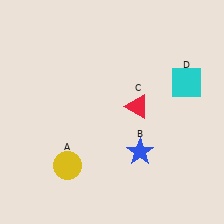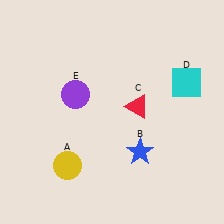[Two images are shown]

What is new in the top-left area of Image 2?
A purple circle (E) was added in the top-left area of Image 2.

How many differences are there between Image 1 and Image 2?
There is 1 difference between the two images.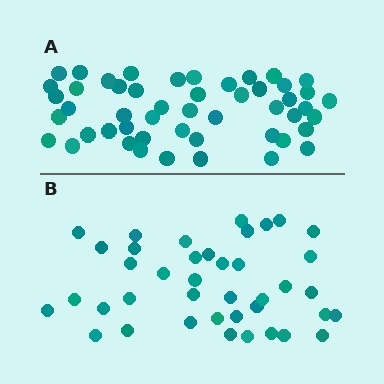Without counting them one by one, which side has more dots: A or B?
Region A (the top region) has more dots.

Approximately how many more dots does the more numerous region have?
Region A has roughly 10 or so more dots than region B.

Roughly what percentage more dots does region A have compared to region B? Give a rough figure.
About 25% more.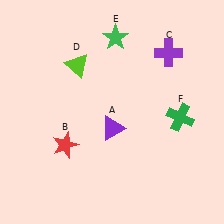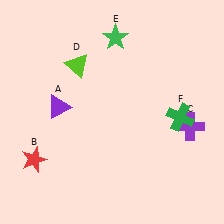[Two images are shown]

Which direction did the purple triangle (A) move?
The purple triangle (A) moved left.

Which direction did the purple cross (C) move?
The purple cross (C) moved down.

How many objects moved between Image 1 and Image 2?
3 objects moved between the two images.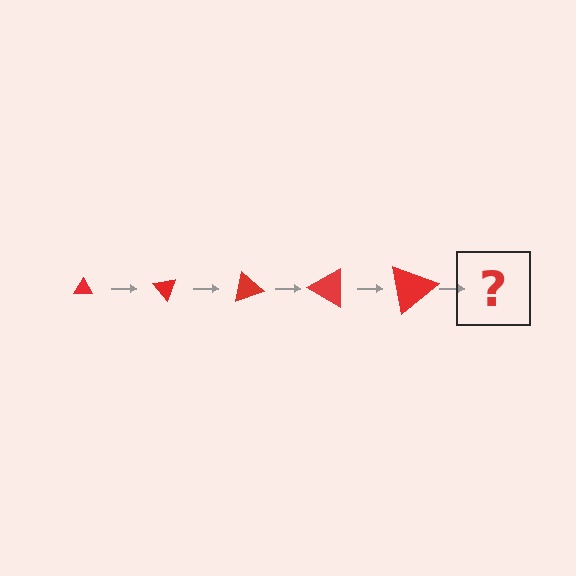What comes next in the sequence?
The next element should be a triangle, larger than the previous one and rotated 250 degrees from the start.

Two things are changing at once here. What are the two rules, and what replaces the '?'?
The two rules are that the triangle grows larger each step and it rotates 50 degrees each step. The '?' should be a triangle, larger than the previous one and rotated 250 degrees from the start.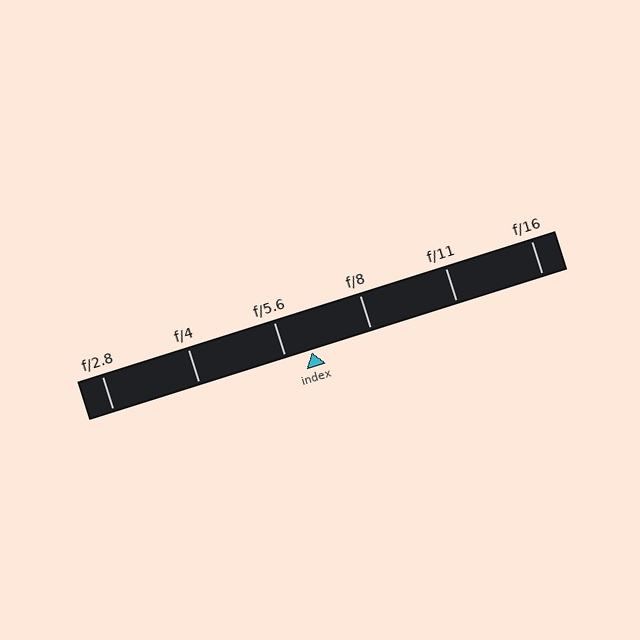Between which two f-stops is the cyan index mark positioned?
The index mark is between f/5.6 and f/8.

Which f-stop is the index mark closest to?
The index mark is closest to f/5.6.